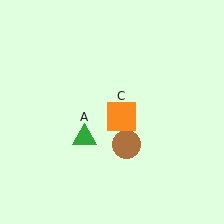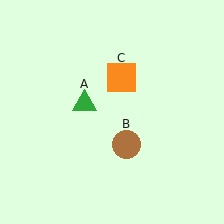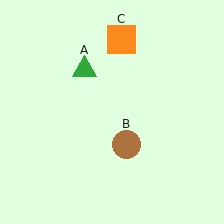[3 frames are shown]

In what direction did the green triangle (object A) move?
The green triangle (object A) moved up.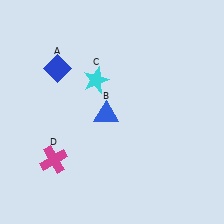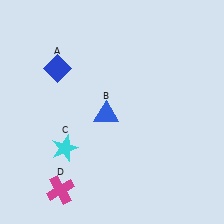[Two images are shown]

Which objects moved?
The objects that moved are: the cyan star (C), the magenta cross (D).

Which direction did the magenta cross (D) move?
The magenta cross (D) moved down.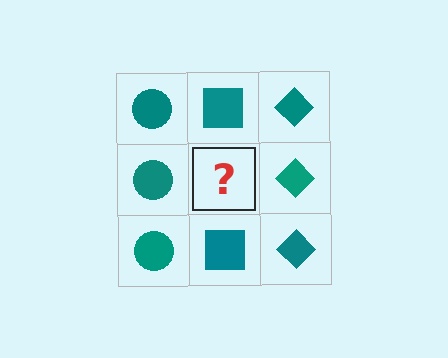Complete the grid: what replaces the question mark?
The question mark should be replaced with a teal square.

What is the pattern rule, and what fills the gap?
The rule is that each column has a consistent shape. The gap should be filled with a teal square.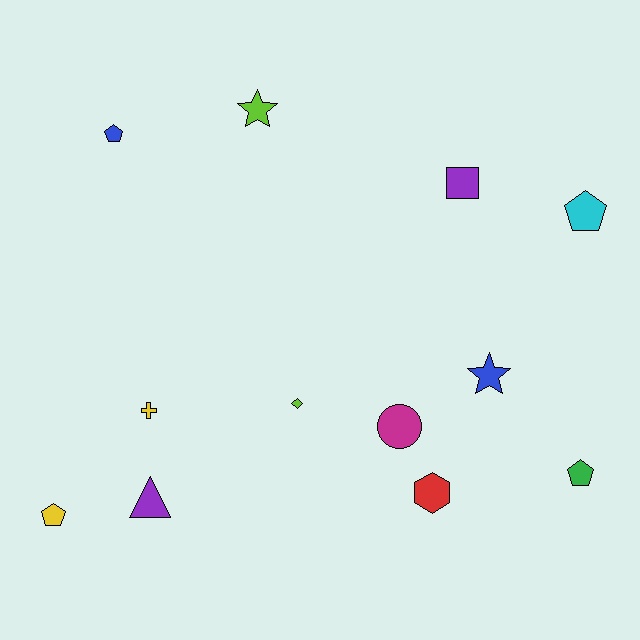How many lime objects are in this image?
There are 2 lime objects.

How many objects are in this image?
There are 12 objects.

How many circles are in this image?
There is 1 circle.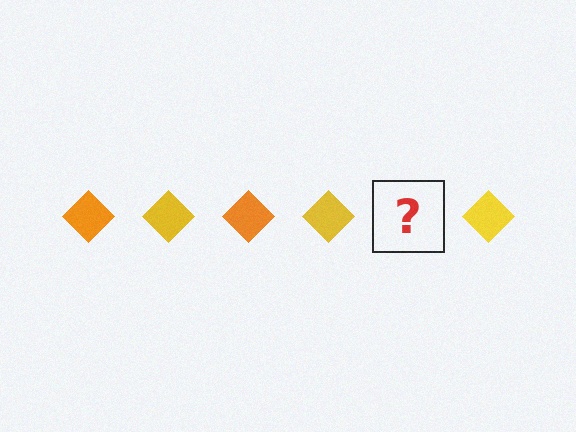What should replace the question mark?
The question mark should be replaced with an orange diamond.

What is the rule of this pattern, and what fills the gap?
The rule is that the pattern cycles through orange, yellow diamonds. The gap should be filled with an orange diamond.